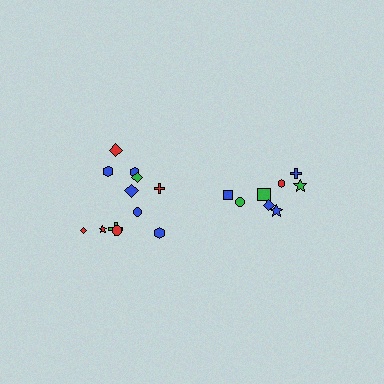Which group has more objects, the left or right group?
The left group.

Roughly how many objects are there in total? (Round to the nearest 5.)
Roughly 20 objects in total.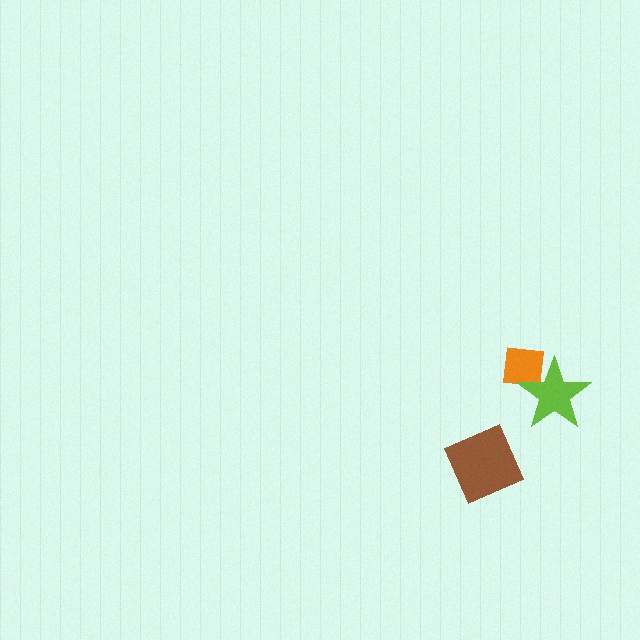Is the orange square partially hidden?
Yes, it is partially covered by another shape.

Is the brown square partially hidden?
No, no other shape covers it.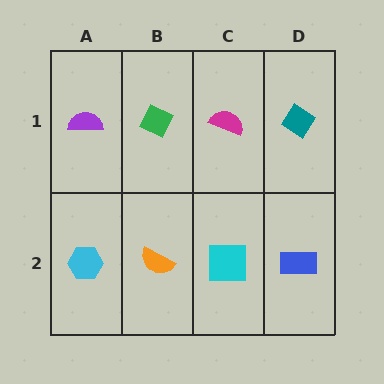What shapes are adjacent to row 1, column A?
A cyan hexagon (row 2, column A), a green diamond (row 1, column B).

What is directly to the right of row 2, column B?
A cyan square.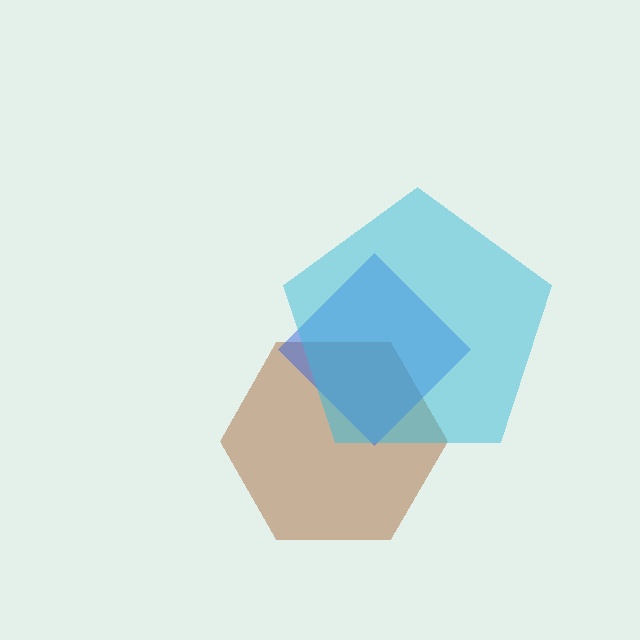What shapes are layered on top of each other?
The layered shapes are: a brown hexagon, a blue diamond, a cyan pentagon.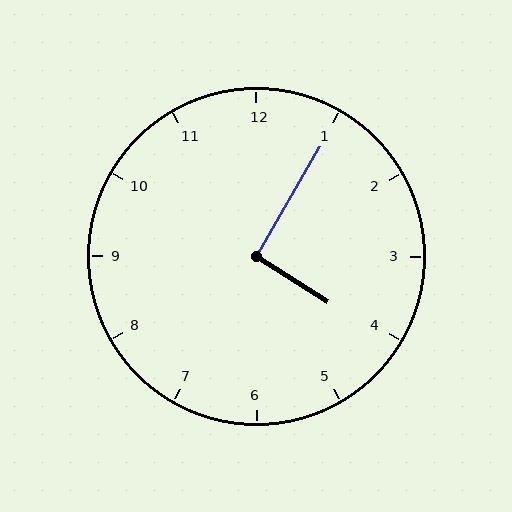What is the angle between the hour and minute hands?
Approximately 92 degrees.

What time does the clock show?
4:05.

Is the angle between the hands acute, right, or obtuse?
It is right.